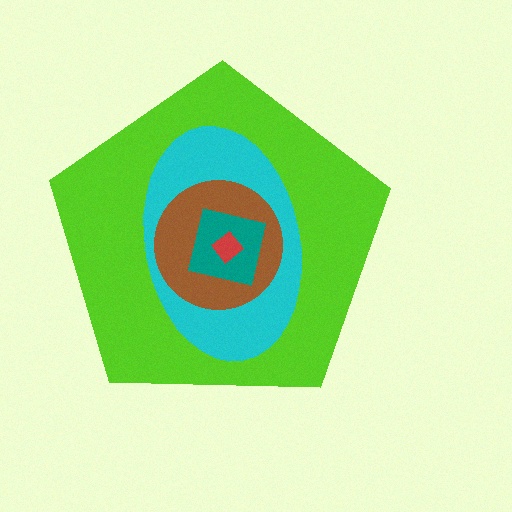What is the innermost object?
The red diamond.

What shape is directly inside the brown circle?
The teal square.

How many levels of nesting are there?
5.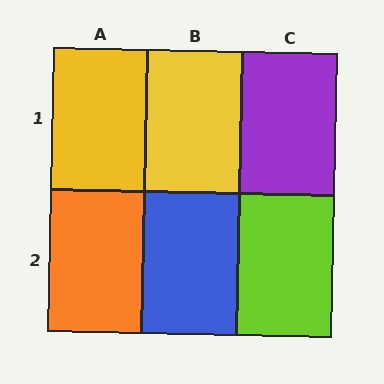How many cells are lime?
1 cell is lime.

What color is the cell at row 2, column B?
Blue.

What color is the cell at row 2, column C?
Lime.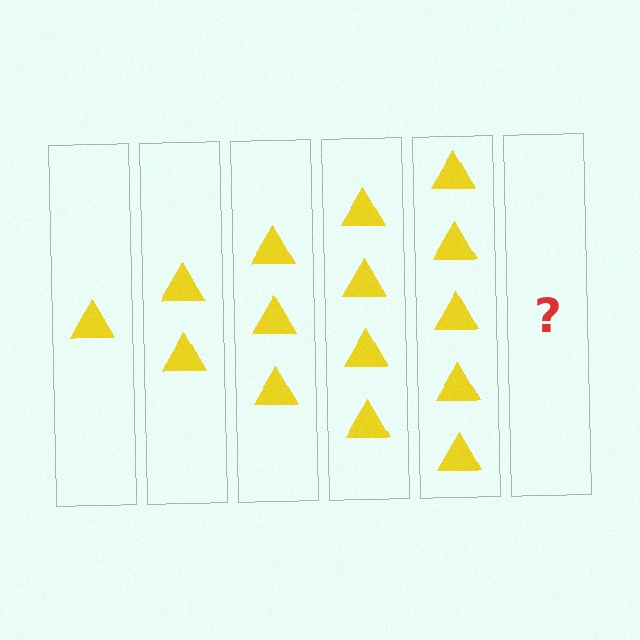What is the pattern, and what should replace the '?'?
The pattern is that each step adds one more triangle. The '?' should be 6 triangles.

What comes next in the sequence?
The next element should be 6 triangles.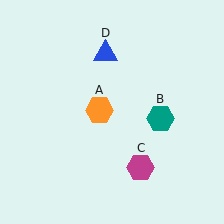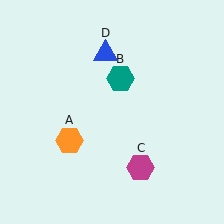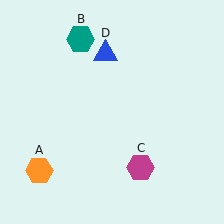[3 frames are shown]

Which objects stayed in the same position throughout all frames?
Magenta hexagon (object C) and blue triangle (object D) remained stationary.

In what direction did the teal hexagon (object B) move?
The teal hexagon (object B) moved up and to the left.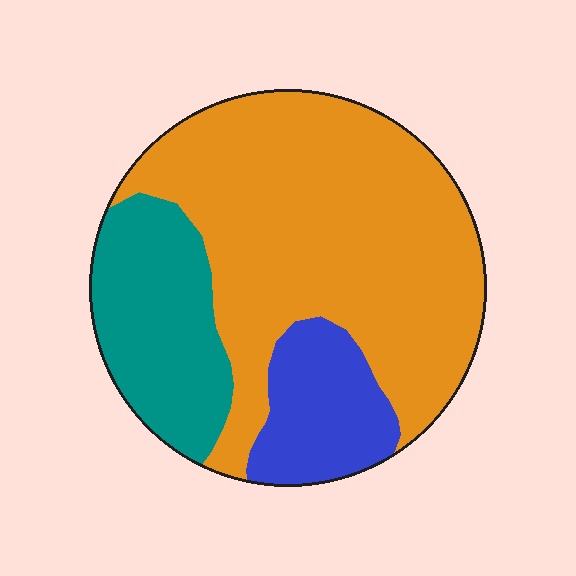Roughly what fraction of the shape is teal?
Teal takes up less than a quarter of the shape.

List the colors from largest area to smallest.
From largest to smallest: orange, teal, blue.